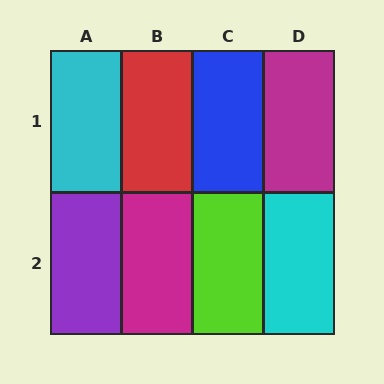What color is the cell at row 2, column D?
Cyan.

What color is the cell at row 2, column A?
Purple.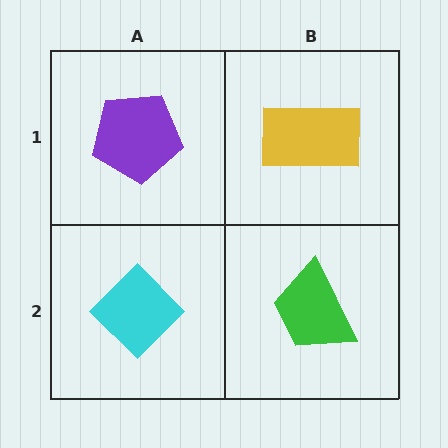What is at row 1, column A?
A purple pentagon.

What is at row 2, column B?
A green trapezoid.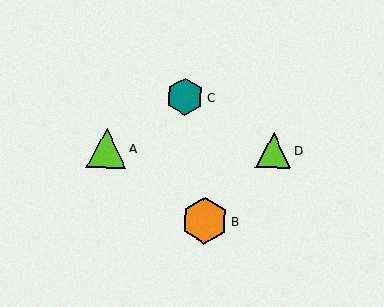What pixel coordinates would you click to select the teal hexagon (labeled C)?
Click at (185, 97) to select the teal hexagon C.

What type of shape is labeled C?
Shape C is a teal hexagon.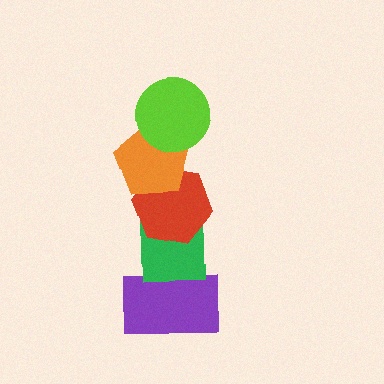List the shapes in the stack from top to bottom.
From top to bottom: the lime circle, the orange pentagon, the red hexagon, the green square, the purple rectangle.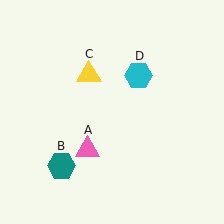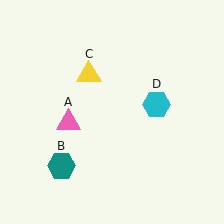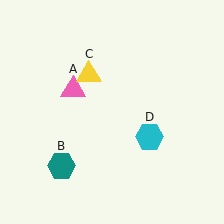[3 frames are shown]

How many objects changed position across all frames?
2 objects changed position: pink triangle (object A), cyan hexagon (object D).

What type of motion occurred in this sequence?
The pink triangle (object A), cyan hexagon (object D) rotated clockwise around the center of the scene.